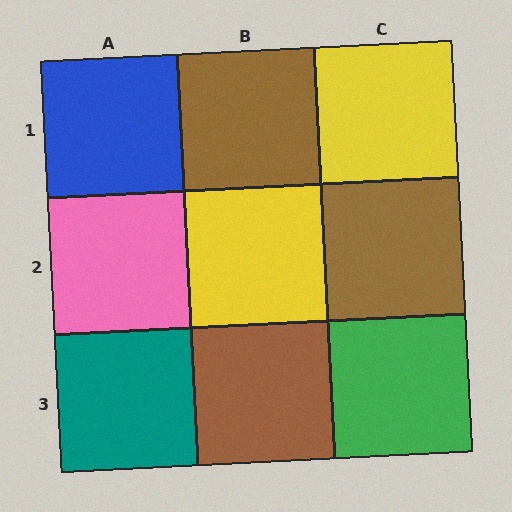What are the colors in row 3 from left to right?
Teal, brown, green.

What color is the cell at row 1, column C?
Yellow.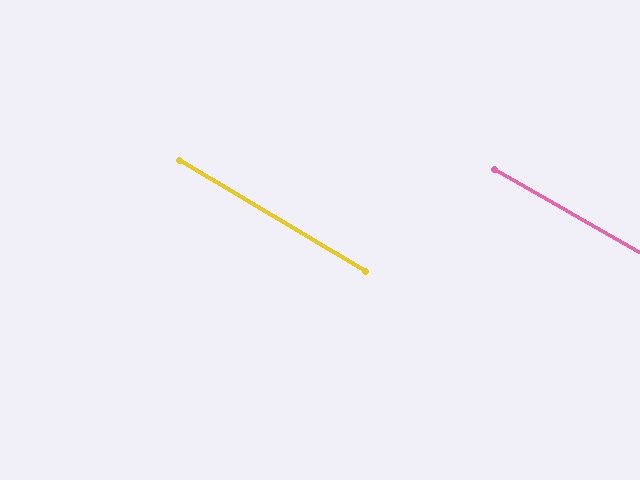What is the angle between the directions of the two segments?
Approximately 1 degree.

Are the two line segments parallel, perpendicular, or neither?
Parallel — their directions differ by only 0.8°.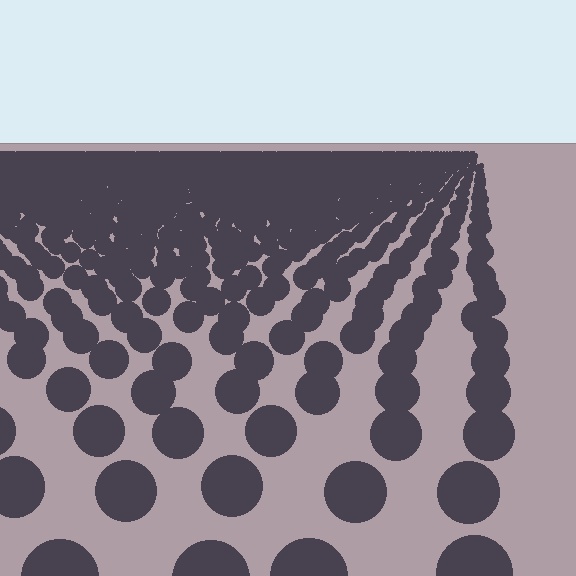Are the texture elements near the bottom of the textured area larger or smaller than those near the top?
Larger. Near the bottom, elements are closer to the viewer and appear at a bigger on-screen size.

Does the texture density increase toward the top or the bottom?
Density increases toward the top.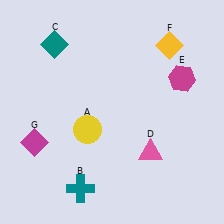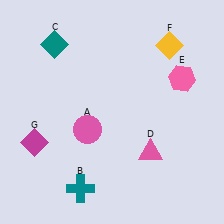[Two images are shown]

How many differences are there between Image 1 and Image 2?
There are 2 differences between the two images.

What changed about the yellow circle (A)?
In Image 1, A is yellow. In Image 2, it changed to pink.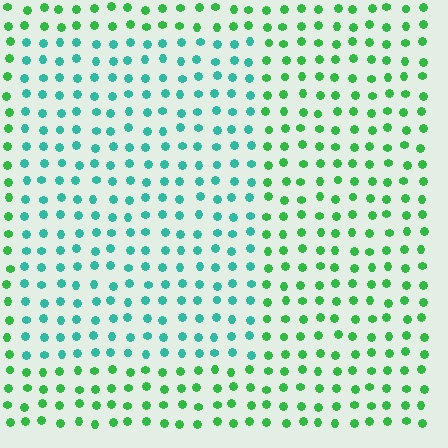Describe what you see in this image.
The image is filled with small green elements in a uniform arrangement. A rectangle-shaped region is visible where the elements are tinted to a slightly different hue, forming a subtle color boundary.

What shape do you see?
I see a rectangle.